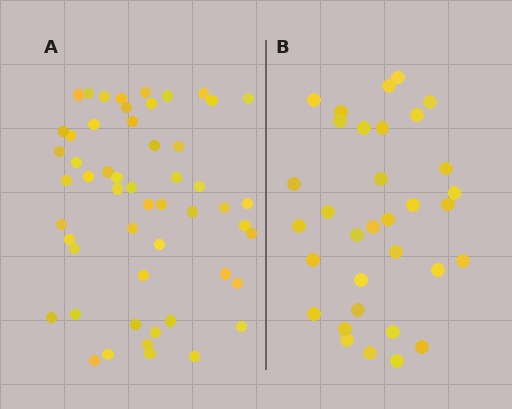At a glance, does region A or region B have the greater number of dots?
Region A (the left region) has more dots.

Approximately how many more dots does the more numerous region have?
Region A has approximately 20 more dots than region B.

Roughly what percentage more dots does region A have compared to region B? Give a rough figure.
About 60% more.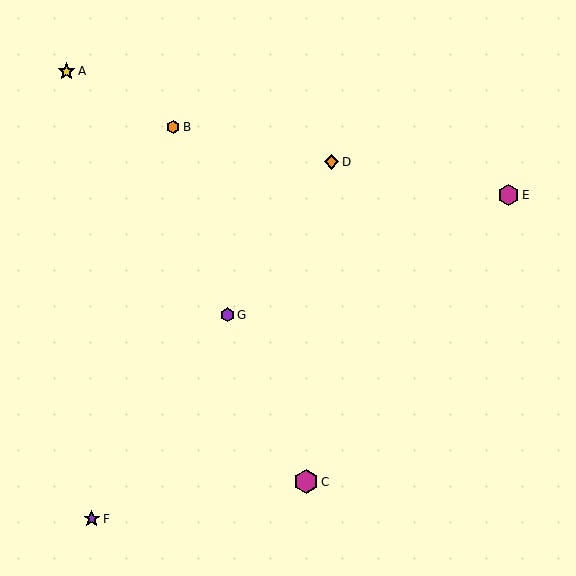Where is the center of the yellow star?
The center of the yellow star is at (66, 71).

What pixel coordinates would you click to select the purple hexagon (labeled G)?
Click at (227, 315) to select the purple hexagon G.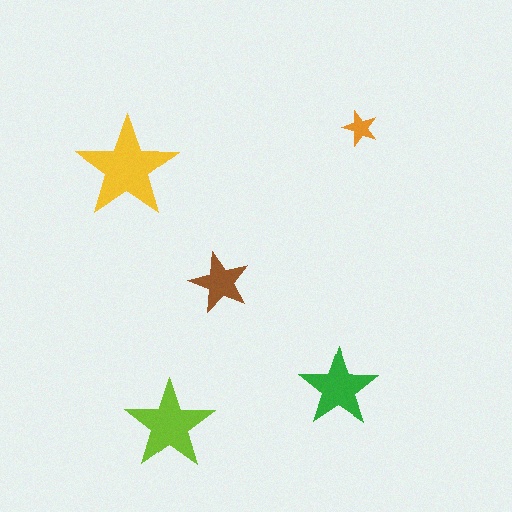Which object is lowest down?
The lime star is bottommost.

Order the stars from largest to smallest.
the yellow one, the lime one, the green one, the brown one, the orange one.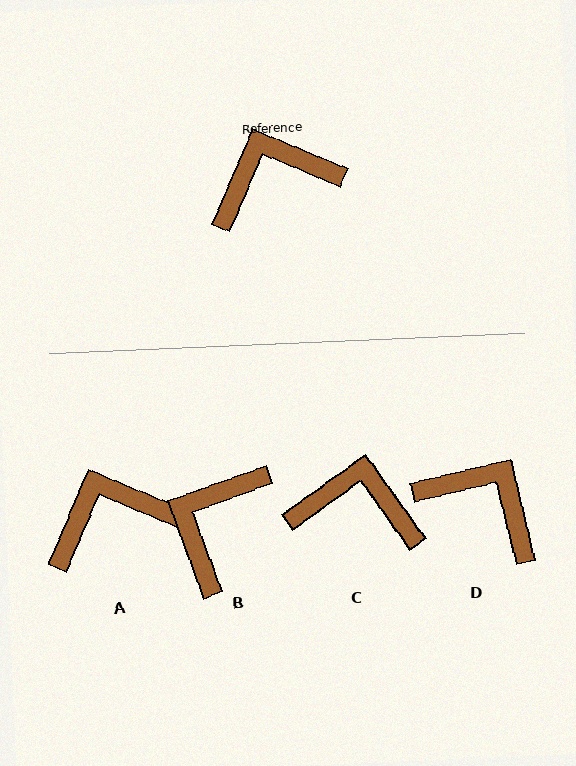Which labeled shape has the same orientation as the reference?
A.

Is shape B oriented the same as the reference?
No, it is off by about 43 degrees.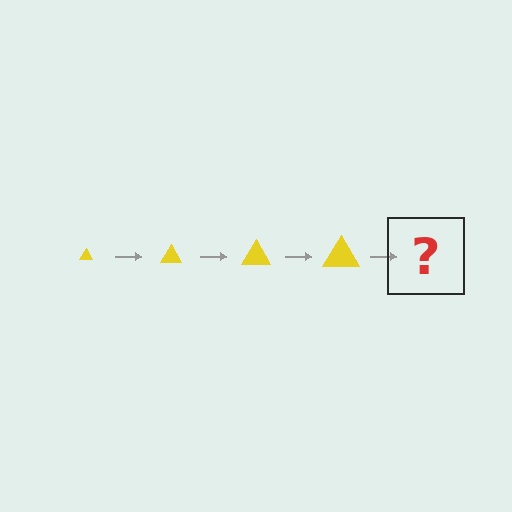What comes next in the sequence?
The next element should be a yellow triangle, larger than the previous one.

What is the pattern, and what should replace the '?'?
The pattern is that the triangle gets progressively larger each step. The '?' should be a yellow triangle, larger than the previous one.